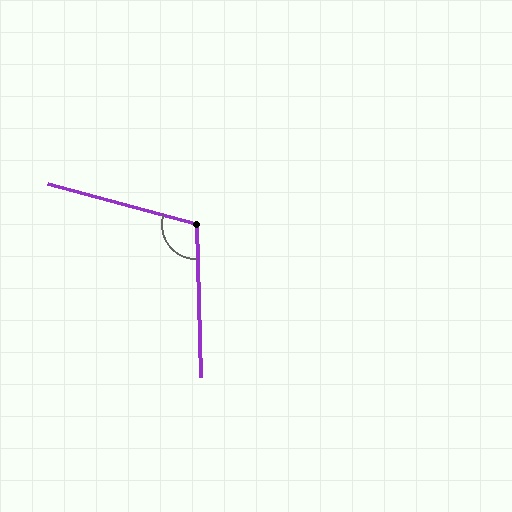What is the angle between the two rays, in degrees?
Approximately 107 degrees.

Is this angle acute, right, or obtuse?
It is obtuse.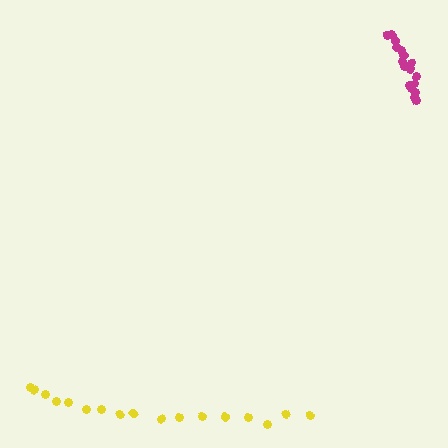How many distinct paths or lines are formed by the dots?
There are 2 distinct paths.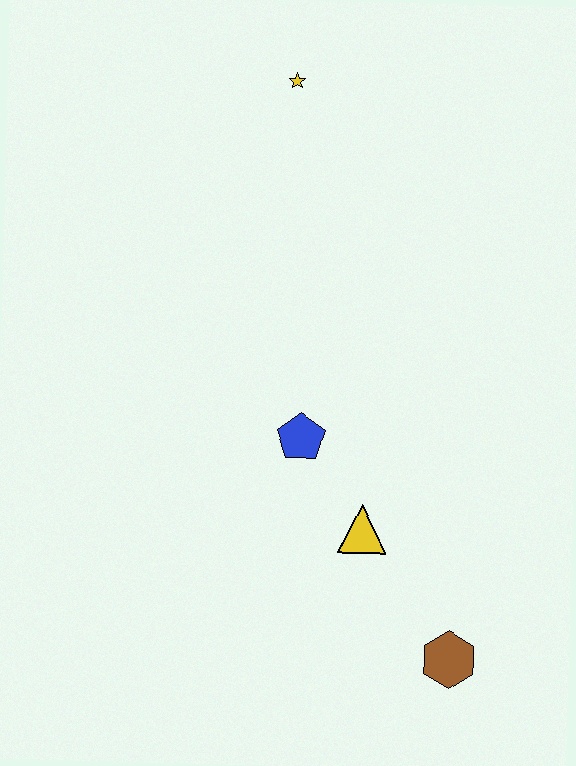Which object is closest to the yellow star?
The blue pentagon is closest to the yellow star.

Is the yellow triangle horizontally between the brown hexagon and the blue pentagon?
Yes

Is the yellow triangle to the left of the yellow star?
No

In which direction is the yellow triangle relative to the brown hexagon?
The yellow triangle is above the brown hexagon.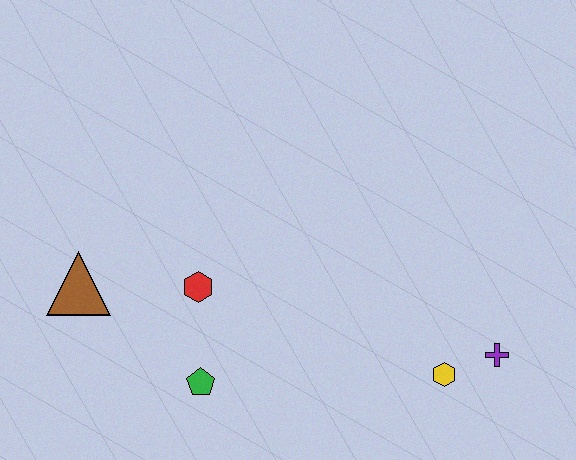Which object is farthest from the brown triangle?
The purple cross is farthest from the brown triangle.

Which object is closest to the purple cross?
The yellow hexagon is closest to the purple cross.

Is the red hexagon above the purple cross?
Yes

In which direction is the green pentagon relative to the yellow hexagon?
The green pentagon is to the left of the yellow hexagon.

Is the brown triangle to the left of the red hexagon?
Yes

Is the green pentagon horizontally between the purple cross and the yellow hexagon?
No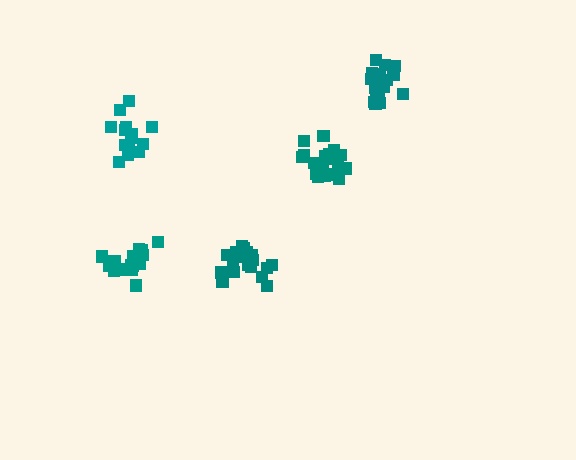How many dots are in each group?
Group 1: 14 dots, Group 2: 20 dots, Group 3: 18 dots, Group 4: 19 dots, Group 5: 19 dots (90 total).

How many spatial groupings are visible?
There are 5 spatial groupings.